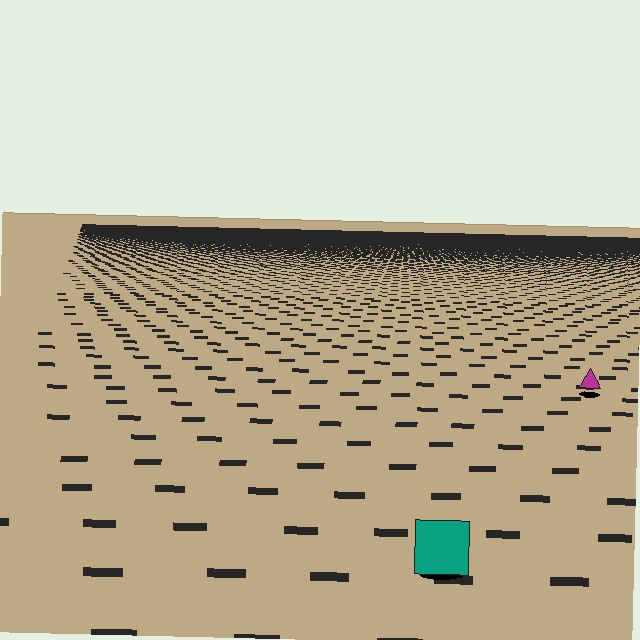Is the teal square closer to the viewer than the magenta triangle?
Yes. The teal square is closer — you can tell from the texture gradient: the ground texture is coarser near it.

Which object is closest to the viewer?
The teal square is closest. The texture marks near it are larger and more spread out.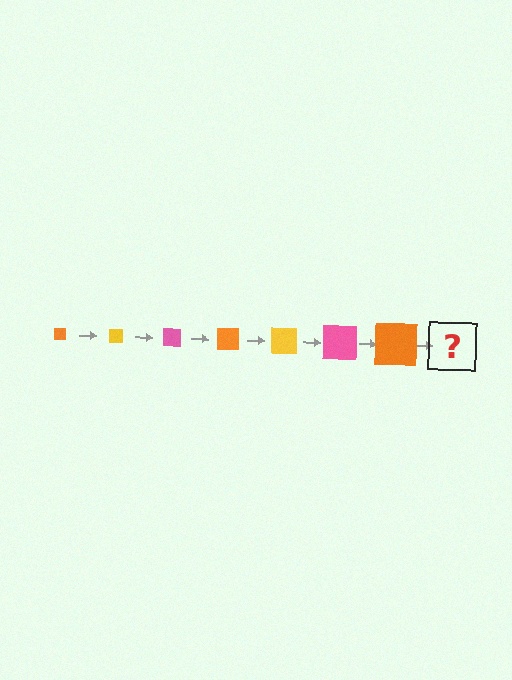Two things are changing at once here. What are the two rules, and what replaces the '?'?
The two rules are that the square grows larger each step and the color cycles through orange, yellow, and pink. The '?' should be a yellow square, larger than the previous one.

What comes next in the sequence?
The next element should be a yellow square, larger than the previous one.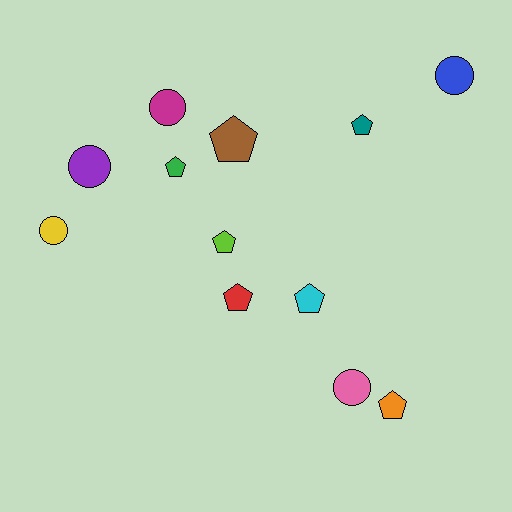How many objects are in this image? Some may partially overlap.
There are 12 objects.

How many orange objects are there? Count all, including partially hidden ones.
There is 1 orange object.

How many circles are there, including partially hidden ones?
There are 5 circles.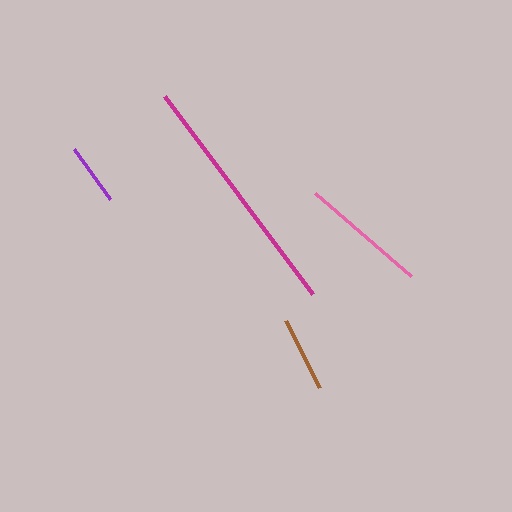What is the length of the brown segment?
The brown segment is approximately 75 pixels long.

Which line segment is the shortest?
The purple line is the shortest at approximately 62 pixels.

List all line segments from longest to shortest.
From longest to shortest: magenta, pink, brown, purple.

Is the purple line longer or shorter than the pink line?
The pink line is longer than the purple line.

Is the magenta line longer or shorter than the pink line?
The magenta line is longer than the pink line.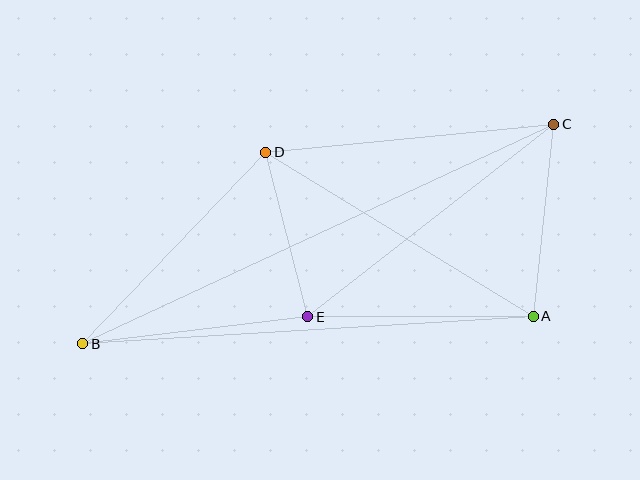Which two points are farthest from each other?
Points B and C are farthest from each other.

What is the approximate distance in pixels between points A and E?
The distance between A and E is approximately 225 pixels.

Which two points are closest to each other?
Points D and E are closest to each other.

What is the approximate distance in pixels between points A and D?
The distance between A and D is approximately 314 pixels.